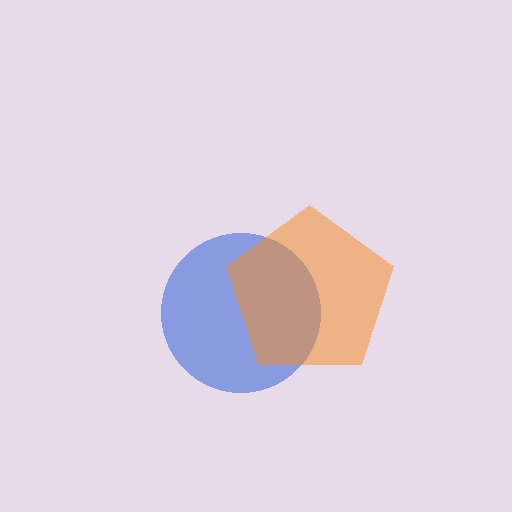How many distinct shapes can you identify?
There are 2 distinct shapes: a blue circle, an orange pentagon.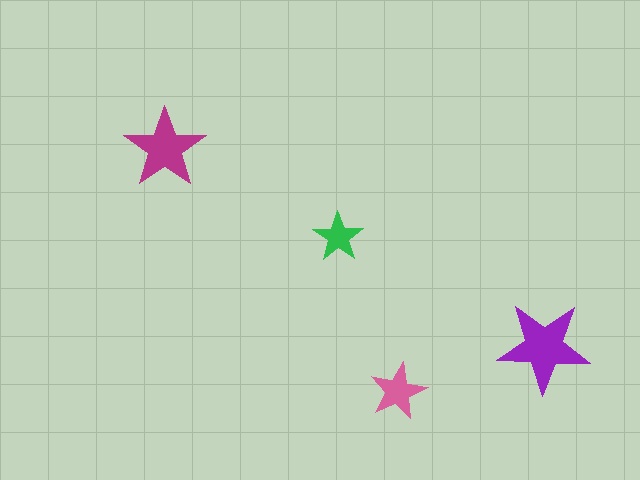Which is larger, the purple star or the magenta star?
The purple one.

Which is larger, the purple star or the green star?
The purple one.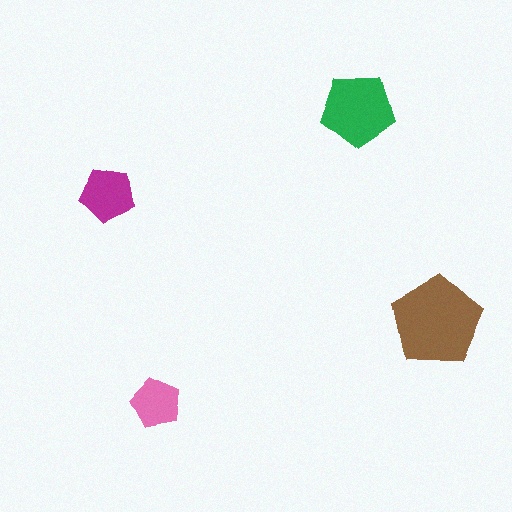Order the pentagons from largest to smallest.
the brown one, the green one, the magenta one, the pink one.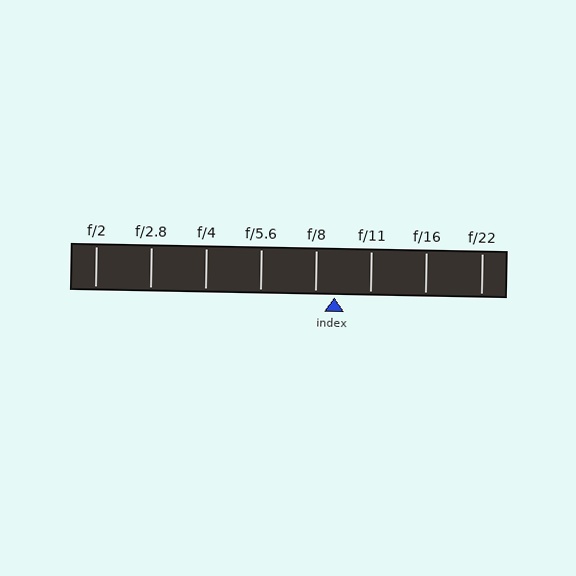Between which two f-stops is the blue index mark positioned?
The index mark is between f/8 and f/11.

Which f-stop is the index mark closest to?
The index mark is closest to f/8.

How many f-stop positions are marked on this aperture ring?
There are 8 f-stop positions marked.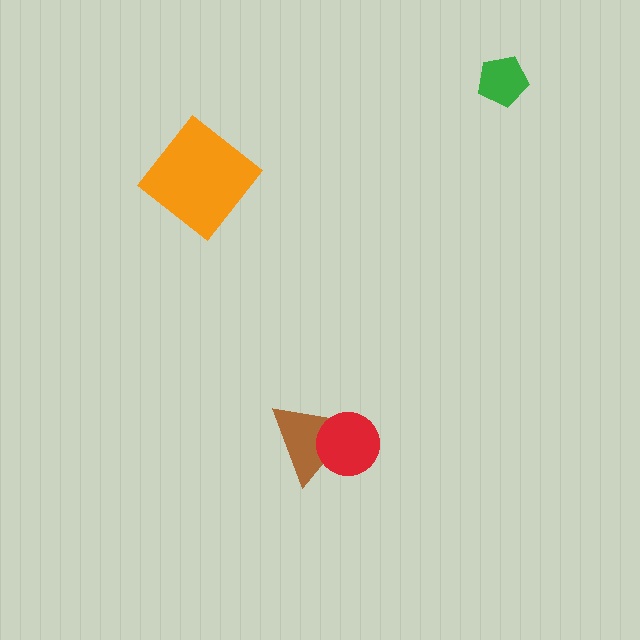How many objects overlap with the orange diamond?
0 objects overlap with the orange diamond.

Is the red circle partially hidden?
No, no other shape covers it.